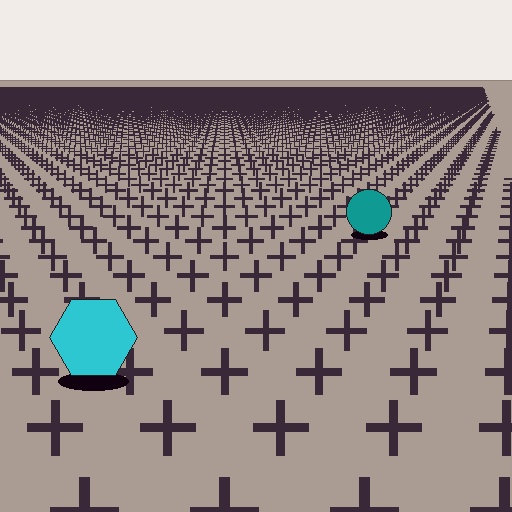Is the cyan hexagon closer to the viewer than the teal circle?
Yes. The cyan hexagon is closer — you can tell from the texture gradient: the ground texture is coarser near it.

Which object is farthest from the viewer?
The teal circle is farthest from the viewer. It appears smaller and the ground texture around it is denser.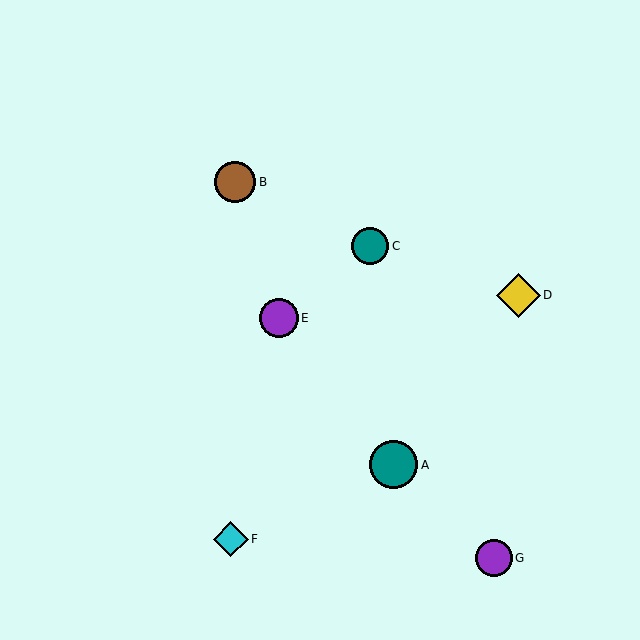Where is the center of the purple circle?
The center of the purple circle is at (279, 318).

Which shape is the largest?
The teal circle (labeled A) is the largest.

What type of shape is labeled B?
Shape B is a brown circle.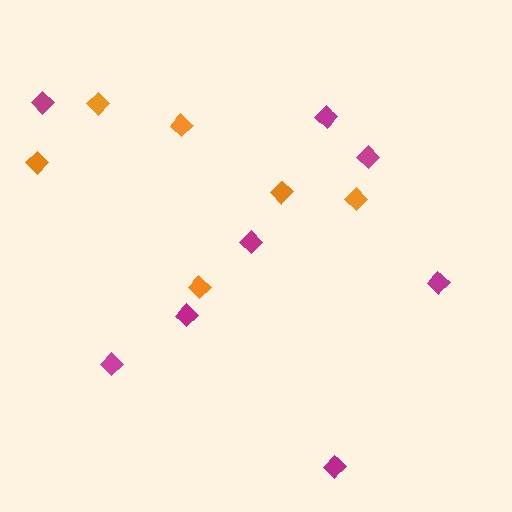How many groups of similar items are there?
There are 2 groups: one group of magenta diamonds (8) and one group of orange diamonds (6).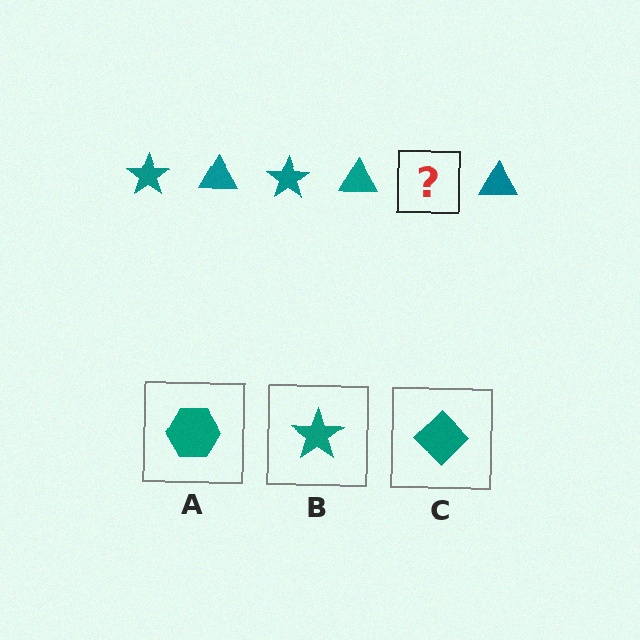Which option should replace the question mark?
Option B.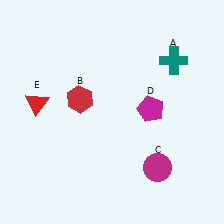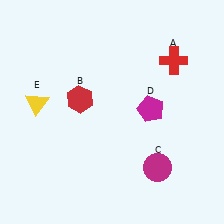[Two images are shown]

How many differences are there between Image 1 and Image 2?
There are 2 differences between the two images.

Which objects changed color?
A changed from teal to red. E changed from red to yellow.